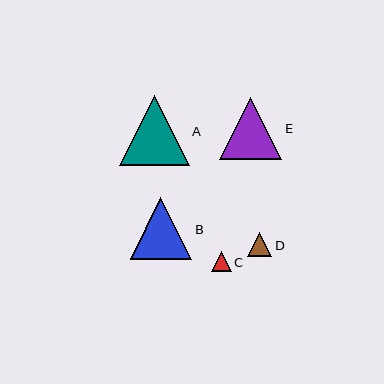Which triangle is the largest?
Triangle A is the largest with a size of approximately 70 pixels.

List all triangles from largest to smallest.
From largest to smallest: A, E, B, D, C.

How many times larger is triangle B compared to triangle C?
Triangle B is approximately 3.1 times the size of triangle C.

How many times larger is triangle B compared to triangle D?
Triangle B is approximately 2.5 times the size of triangle D.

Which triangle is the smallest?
Triangle C is the smallest with a size of approximately 20 pixels.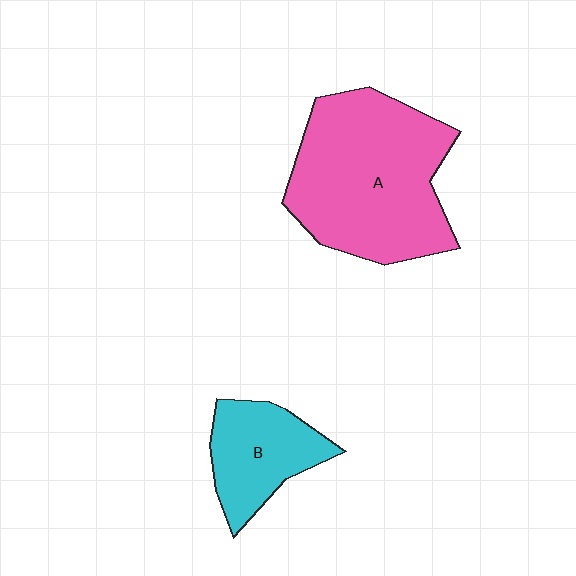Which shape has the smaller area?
Shape B (cyan).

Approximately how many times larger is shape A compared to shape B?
Approximately 2.3 times.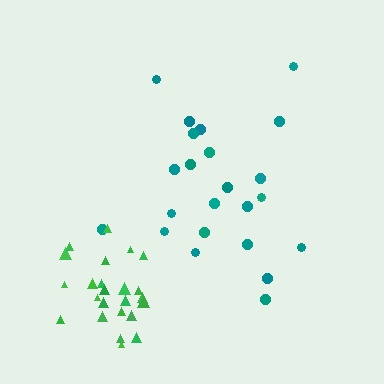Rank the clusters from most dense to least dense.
green, teal.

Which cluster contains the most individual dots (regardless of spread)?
Green (24).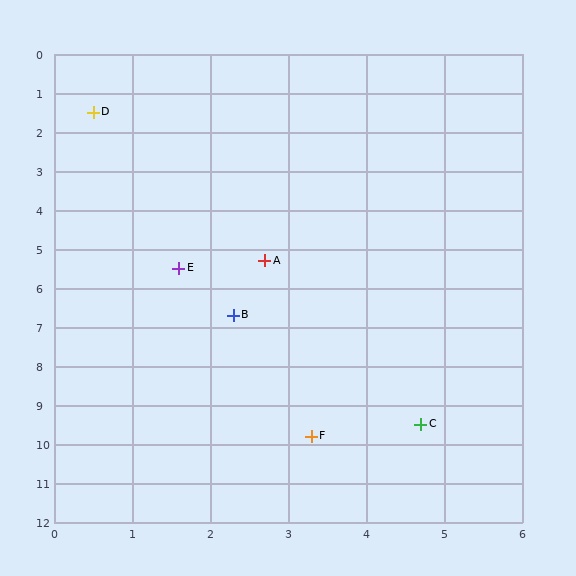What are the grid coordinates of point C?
Point C is at approximately (4.7, 9.5).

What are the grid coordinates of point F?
Point F is at approximately (3.3, 9.8).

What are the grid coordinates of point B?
Point B is at approximately (2.3, 6.7).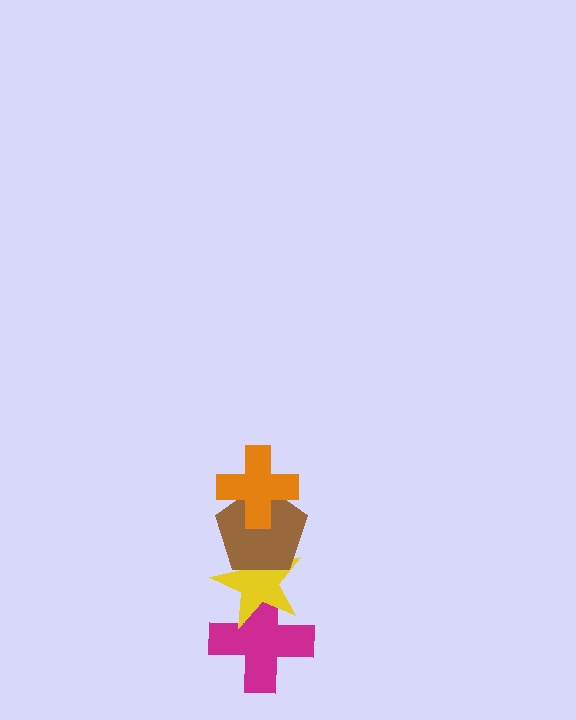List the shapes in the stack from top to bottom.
From top to bottom: the orange cross, the brown pentagon, the yellow star, the magenta cross.